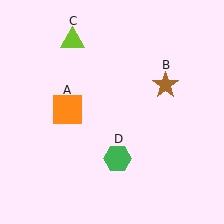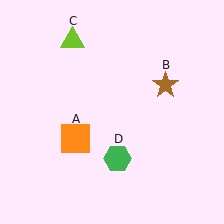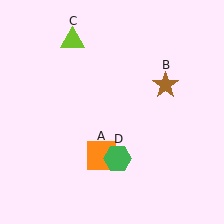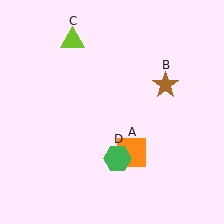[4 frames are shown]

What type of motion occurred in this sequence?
The orange square (object A) rotated counterclockwise around the center of the scene.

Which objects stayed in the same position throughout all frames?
Brown star (object B) and lime triangle (object C) and green hexagon (object D) remained stationary.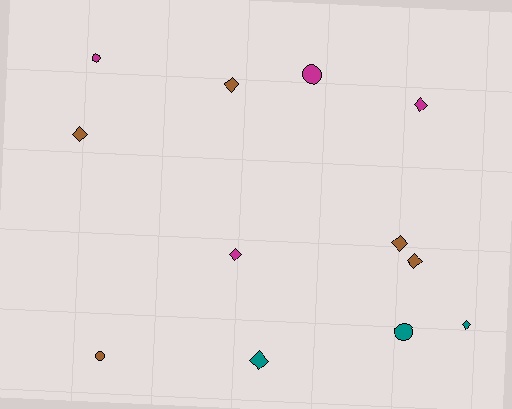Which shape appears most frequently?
Diamond, with 8 objects.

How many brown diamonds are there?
There are 4 brown diamonds.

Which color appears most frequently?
Brown, with 5 objects.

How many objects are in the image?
There are 12 objects.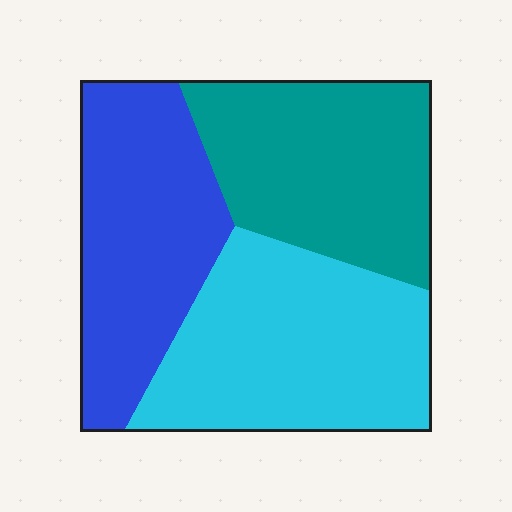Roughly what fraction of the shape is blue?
Blue takes up about one third (1/3) of the shape.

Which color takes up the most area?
Cyan, at roughly 35%.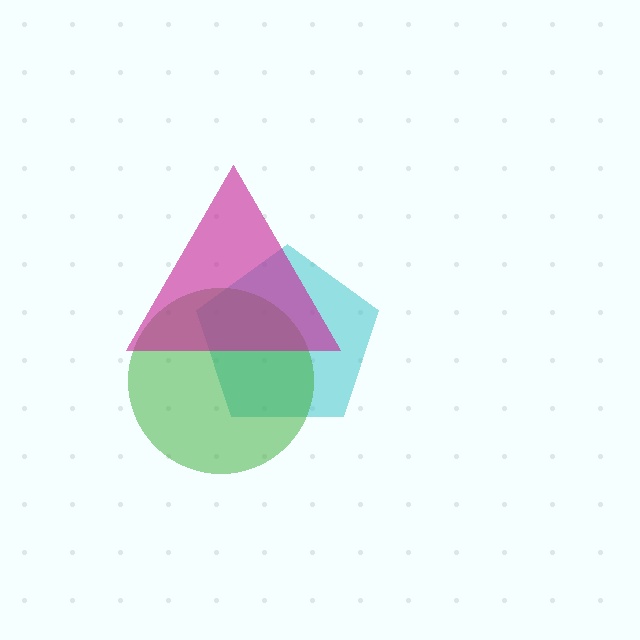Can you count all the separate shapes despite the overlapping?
Yes, there are 3 separate shapes.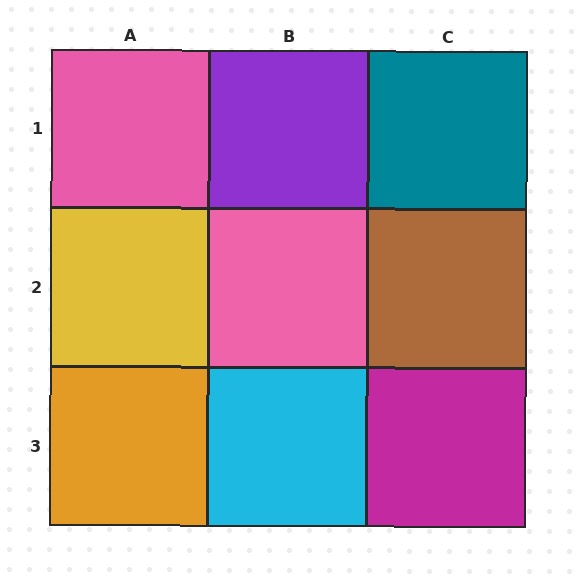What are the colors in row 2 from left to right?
Yellow, pink, brown.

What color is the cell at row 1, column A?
Pink.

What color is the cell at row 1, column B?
Purple.